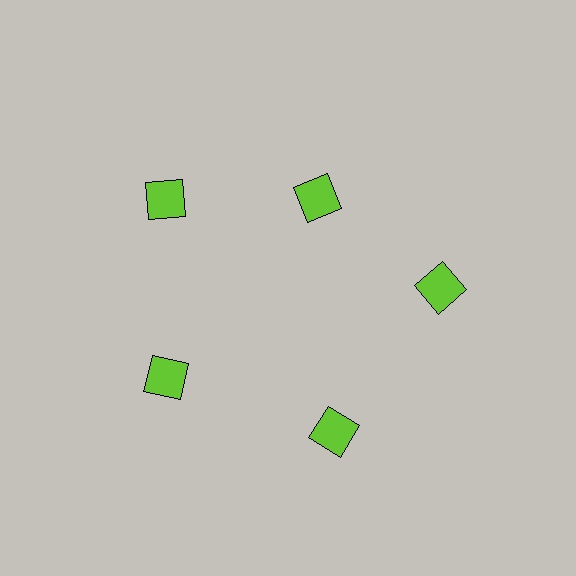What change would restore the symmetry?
The symmetry would be restored by moving it outward, back onto the ring so that all 5 squares sit at equal angles and equal distance from the center.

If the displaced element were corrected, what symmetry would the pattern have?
It would have 5-fold rotational symmetry — the pattern would map onto itself every 72 degrees.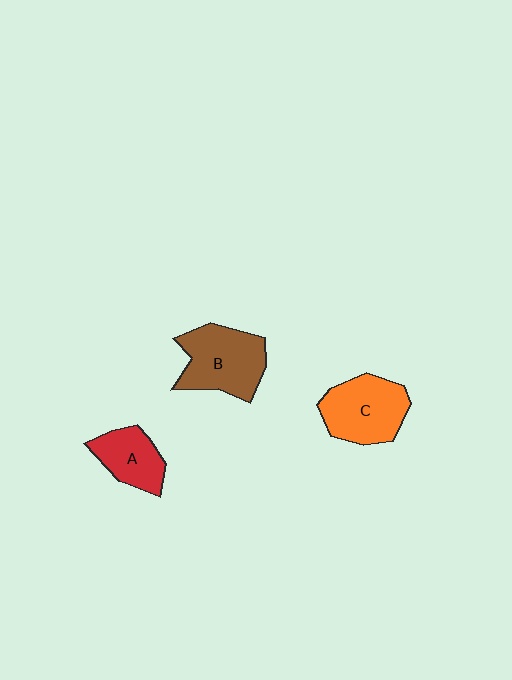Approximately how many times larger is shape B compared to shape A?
Approximately 1.5 times.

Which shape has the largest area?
Shape B (brown).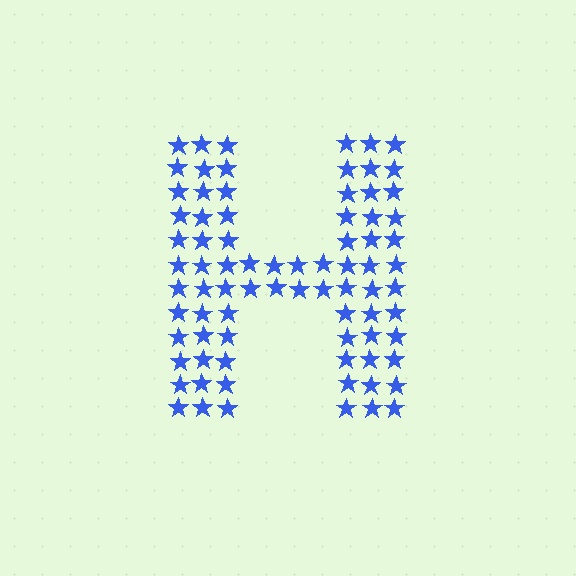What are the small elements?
The small elements are stars.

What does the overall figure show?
The overall figure shows the letter H.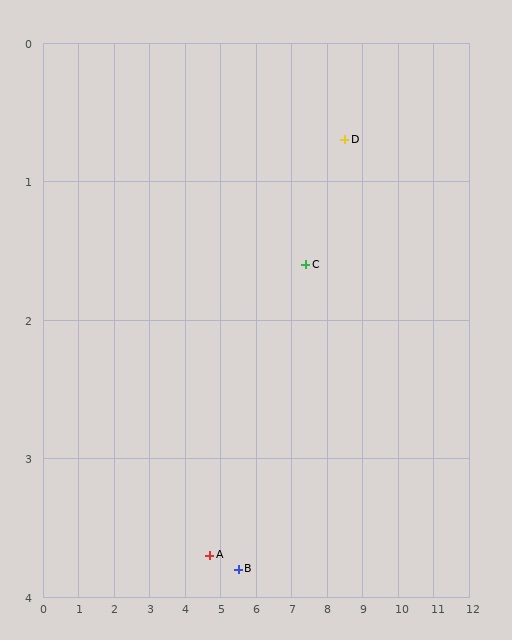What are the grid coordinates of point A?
Point A is at approximately (4.7, 3.7).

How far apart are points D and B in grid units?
Points D and B are about 4.3 grid units apart.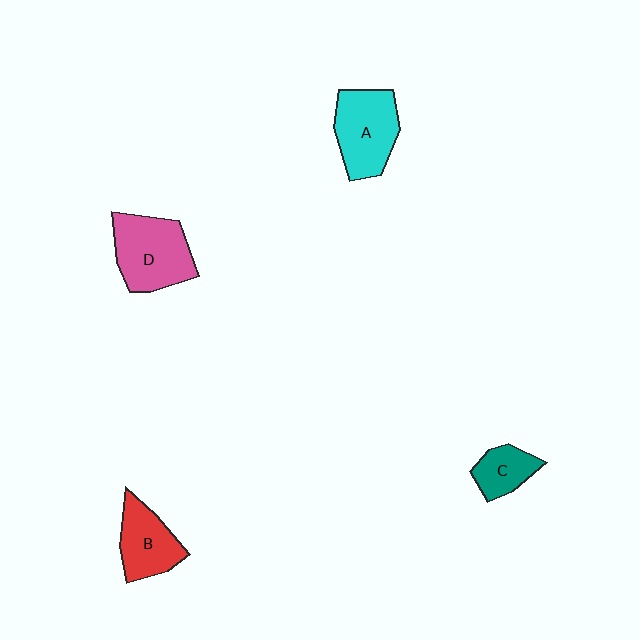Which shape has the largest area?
Shape D (pink).